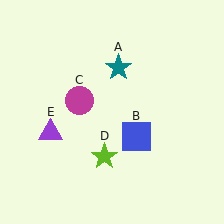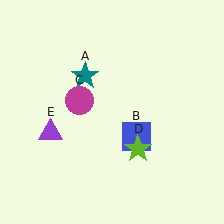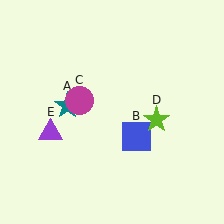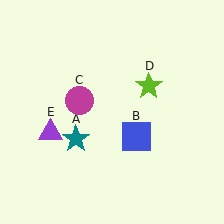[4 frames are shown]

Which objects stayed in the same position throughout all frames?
Blue square (object B) and magenta circle (object C) and purple triangle (object E) remained stationary.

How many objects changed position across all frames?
2 objects changed position: teal star (object A), lime star (object D).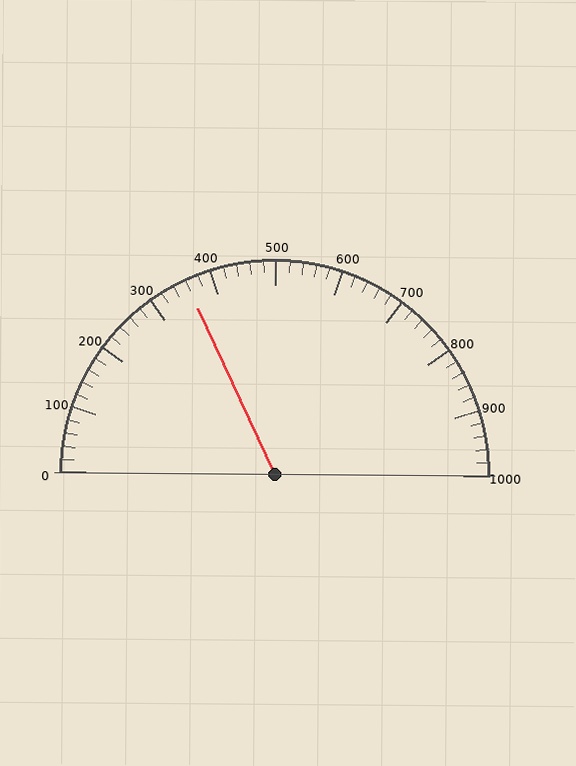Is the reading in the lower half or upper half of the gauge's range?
The reading is in the lower half of the range (0 to 1000).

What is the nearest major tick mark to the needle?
The nearest major tick mark is 400.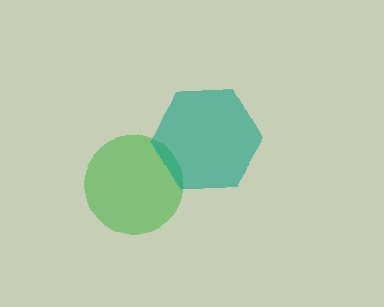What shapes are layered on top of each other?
The layered shapes are: a green circle, a teal hexagon.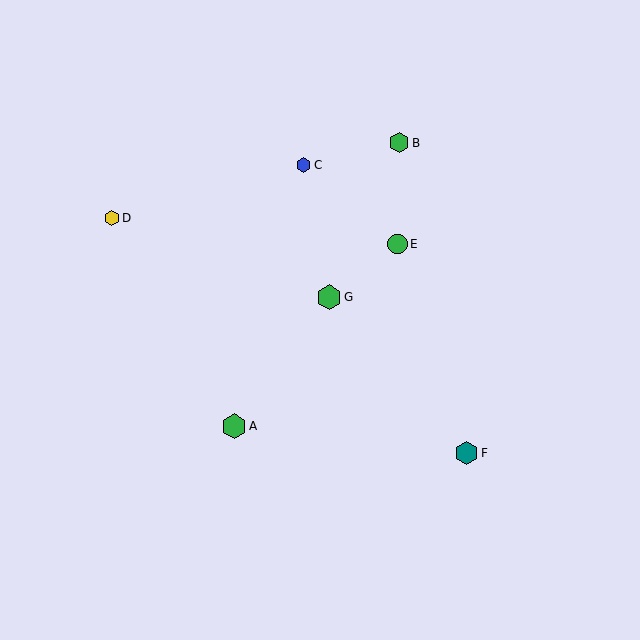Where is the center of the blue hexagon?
The center of the blue hexagon is at (304, 165).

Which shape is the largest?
The green hexagon (labeled A) is the largest.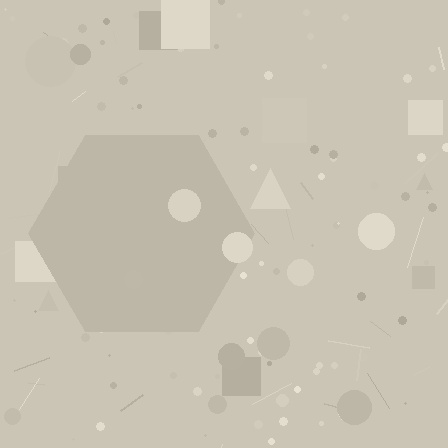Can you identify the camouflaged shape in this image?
The camouflaged shape is a hexagon.